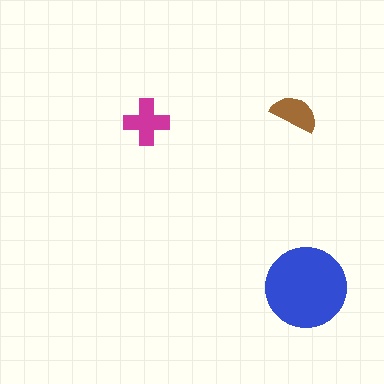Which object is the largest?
The blue circle.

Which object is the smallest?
The brown semicircle.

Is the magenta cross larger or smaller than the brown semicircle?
Larger.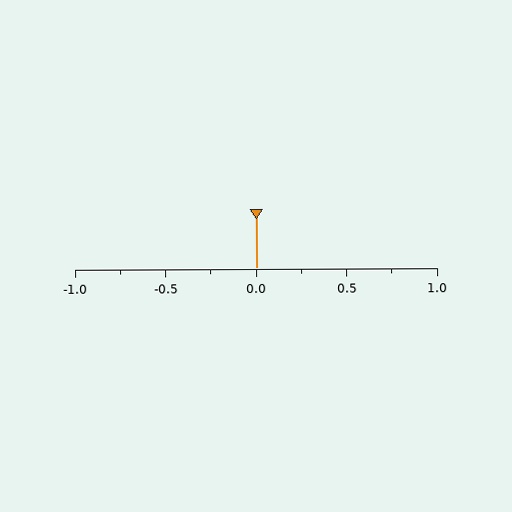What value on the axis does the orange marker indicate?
The marker indicates approximately 0.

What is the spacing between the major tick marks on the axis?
The major ticks are spaced 0.5 apart.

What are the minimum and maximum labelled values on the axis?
The axis runs from -1.0 to 1.0.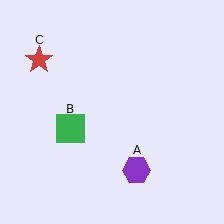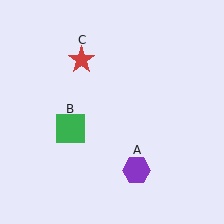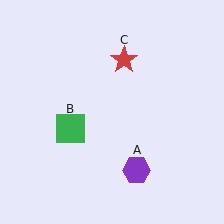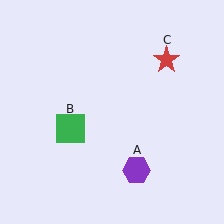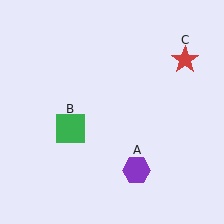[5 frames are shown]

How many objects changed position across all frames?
1 object changed position: red star (object C).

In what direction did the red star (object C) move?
The red star (object C) moved right.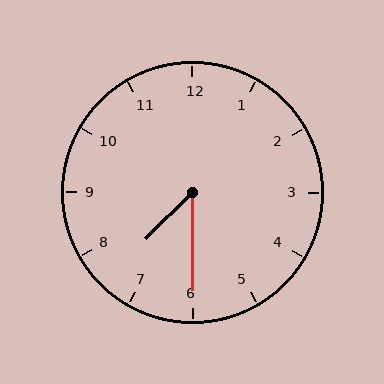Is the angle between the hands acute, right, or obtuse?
It is acute.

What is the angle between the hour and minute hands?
Approximately 45 degrees.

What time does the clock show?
7:30.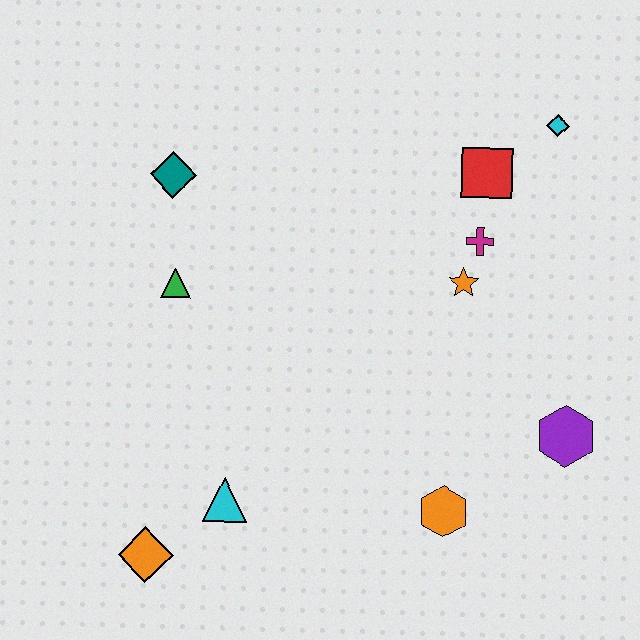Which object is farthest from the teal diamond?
The purple hexagon is farthest from the teal diamond.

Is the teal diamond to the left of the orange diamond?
No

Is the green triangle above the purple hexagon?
Yes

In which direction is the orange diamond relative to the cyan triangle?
The orange diamond is to the left of the cyan triangle.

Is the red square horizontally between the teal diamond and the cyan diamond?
Yes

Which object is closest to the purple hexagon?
The orange hexagon is closest to the purple hexagon.